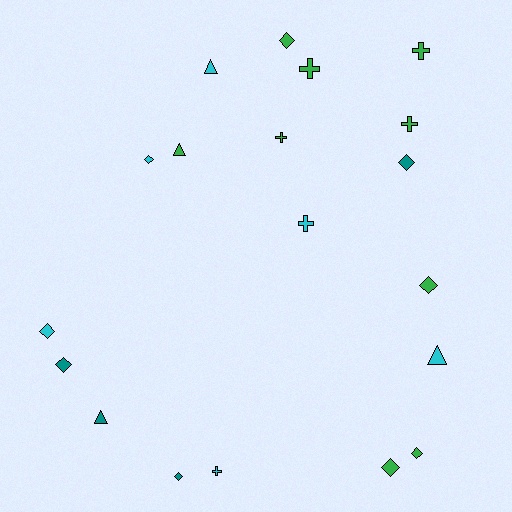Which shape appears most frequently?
Diamond, with 9 objects.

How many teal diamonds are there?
There are 3 teal diamonds.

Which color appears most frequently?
Green, with 9 objects.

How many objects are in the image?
There are 19 objects.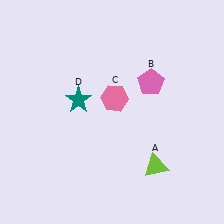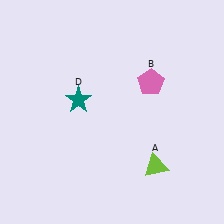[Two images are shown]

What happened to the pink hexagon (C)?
The pink hexagon (C) was removed in Image 2. It was in the top-right area of Image 1.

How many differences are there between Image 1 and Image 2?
There is 1 difference between the two images.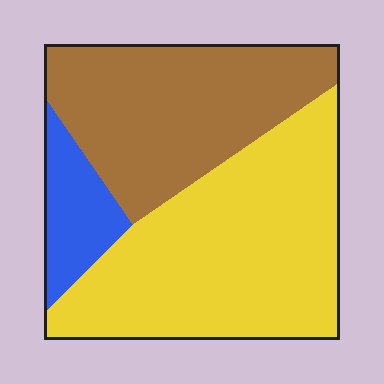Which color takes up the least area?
Blue, at roughly 10%.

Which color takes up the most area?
Yellow, at roughly 50%.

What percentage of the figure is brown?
Brown takes up about three eighths (3/8) of the figure.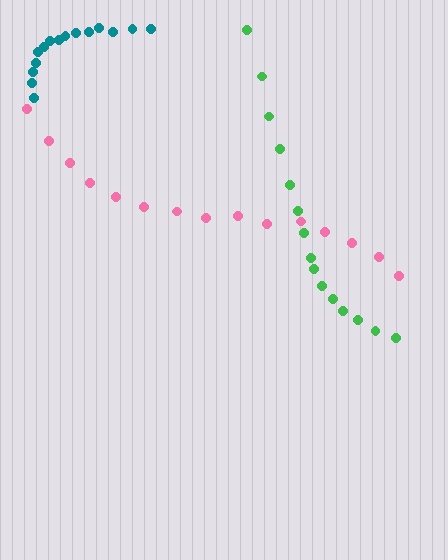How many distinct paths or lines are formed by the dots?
There are 3 distinct paths.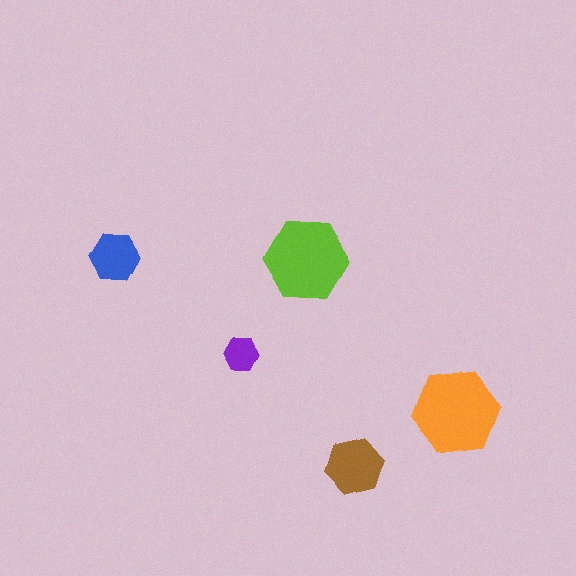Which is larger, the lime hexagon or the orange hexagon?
The orange one.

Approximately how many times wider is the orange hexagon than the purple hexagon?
About 2.5 times wider.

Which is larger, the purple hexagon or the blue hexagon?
The blue one.